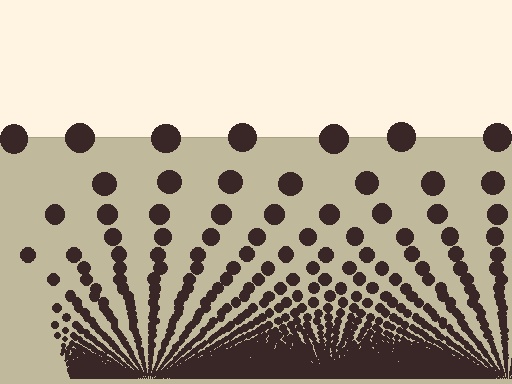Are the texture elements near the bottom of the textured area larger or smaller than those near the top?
Smaller. The gradient is inverted — elements near the bottom are smaller and denser.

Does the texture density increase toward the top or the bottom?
Density increases toward the bottom.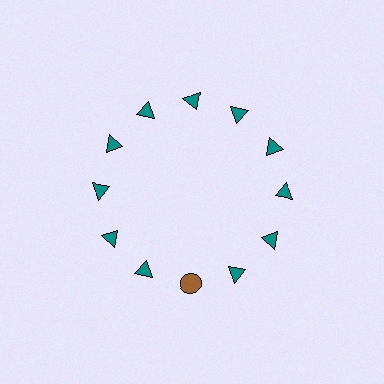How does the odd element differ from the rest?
It differs in both color (brown instead of teal) and shape (circle instead of triangle).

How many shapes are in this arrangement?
There are 12 shapes arranged in a ring pattern.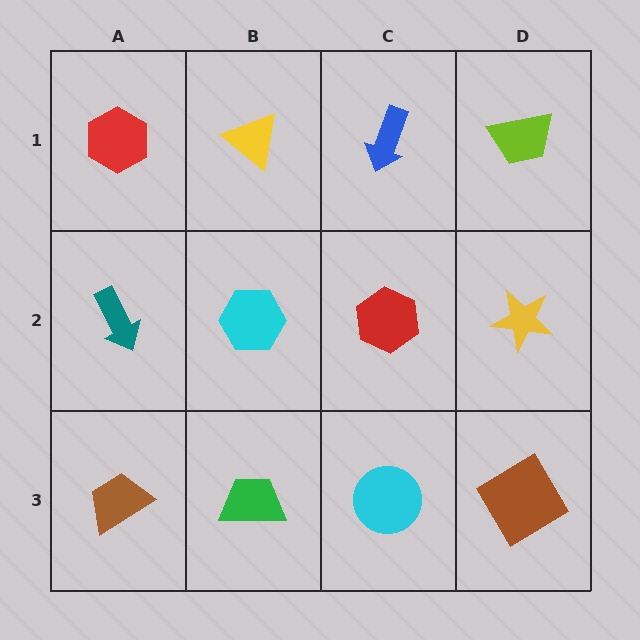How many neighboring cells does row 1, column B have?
3.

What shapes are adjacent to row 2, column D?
A lime trapezoid (row 1, column D), a brown diamond (row 3, column D), a red hexagon (row 2, column C).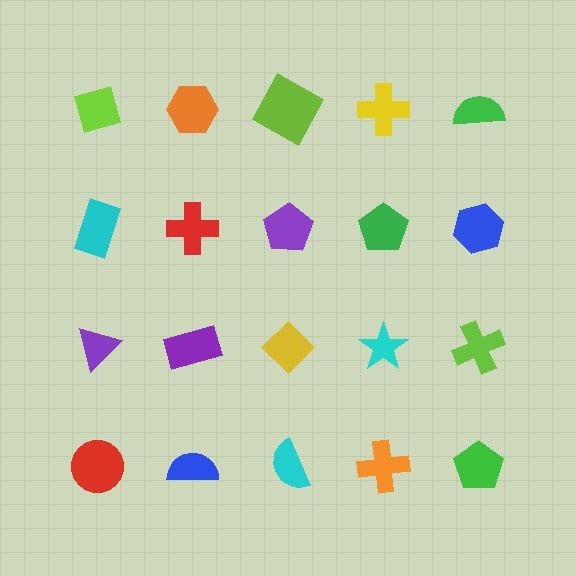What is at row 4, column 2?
A blue semicircle.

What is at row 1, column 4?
A yellow cross.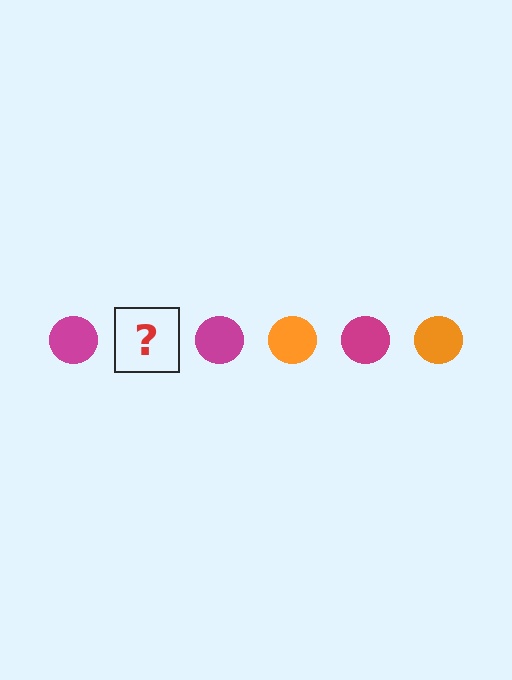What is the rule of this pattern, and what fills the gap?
The rule is that the pattern cycles through magenta, orange circles. The gap should be filled with an orange circle.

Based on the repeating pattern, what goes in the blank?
The blank should be an orange circle.